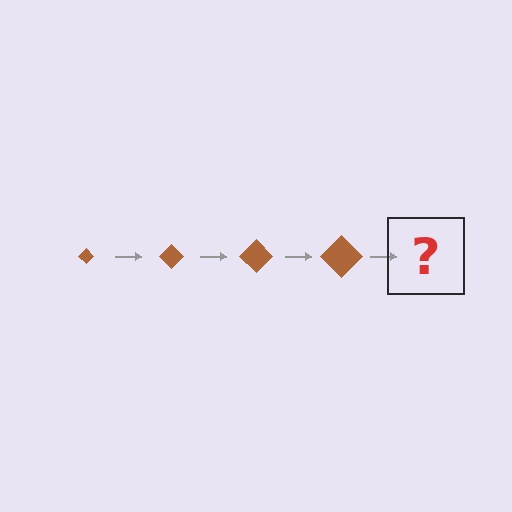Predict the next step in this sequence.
The next step is a brown diamond, larger than the previous one.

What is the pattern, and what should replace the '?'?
The pattern is that the diamond gets progressively larger each step. The '?' should be a brown diamond, larger than the previous one.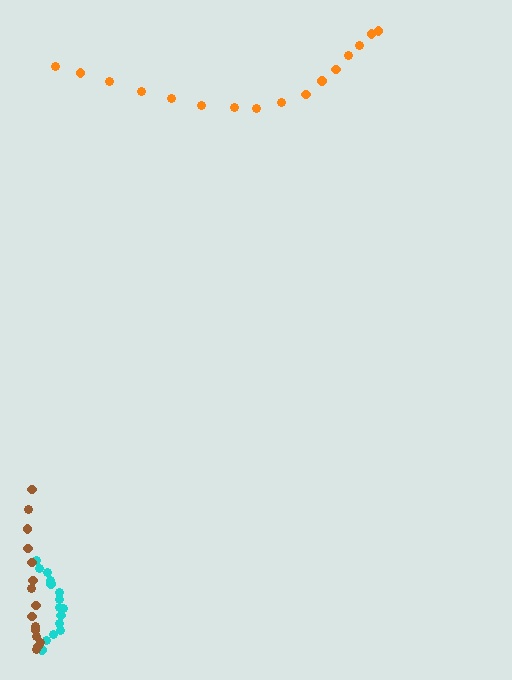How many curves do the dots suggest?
There are 3 distinct paths.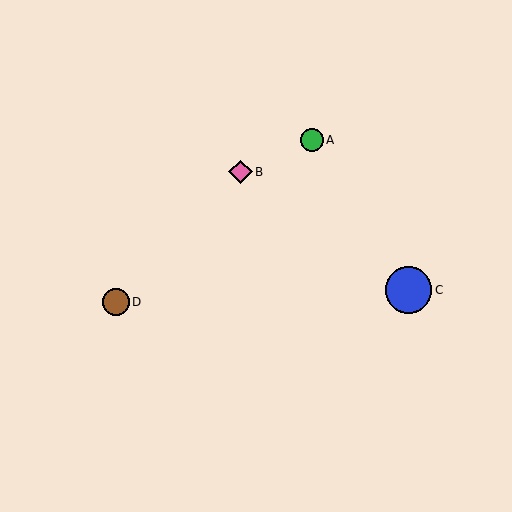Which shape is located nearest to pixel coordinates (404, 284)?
The blue circle (labeled C) at (409, 290) is nearest to that location.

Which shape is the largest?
The blue circle (labeled C) is the largest.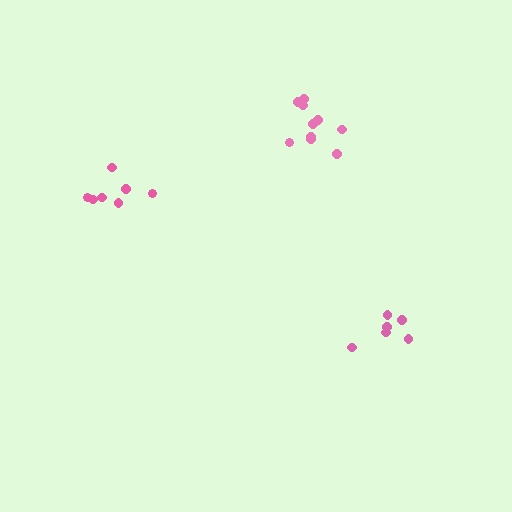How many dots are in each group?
Group 1: 7 dots, Group 2: 6 dots, Group 3: 10 dots (23 total).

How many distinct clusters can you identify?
There are 3 distinct clusters.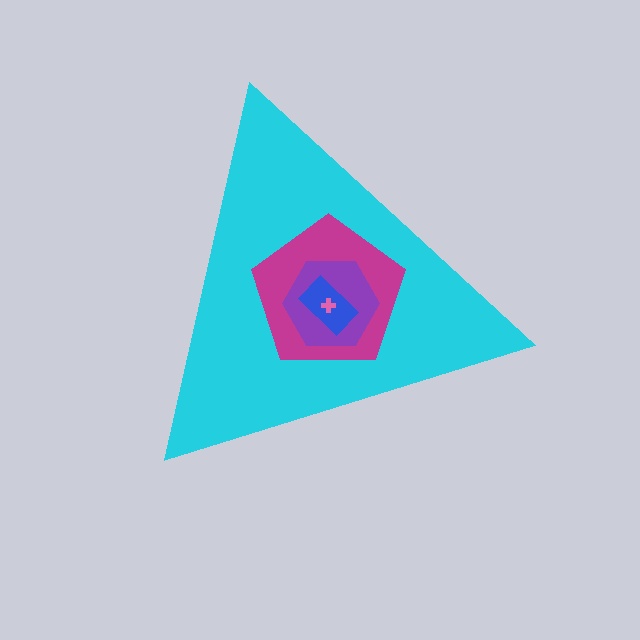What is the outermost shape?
The cyan triangle.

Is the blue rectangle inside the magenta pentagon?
Yes.